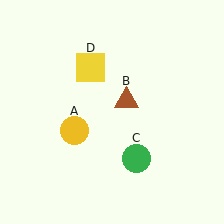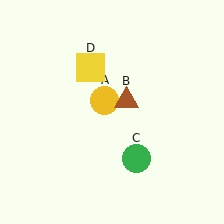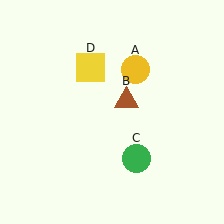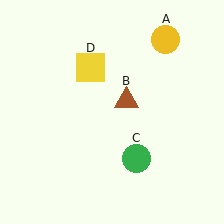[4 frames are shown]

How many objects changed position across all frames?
1 object changed position: yellow circle (object A).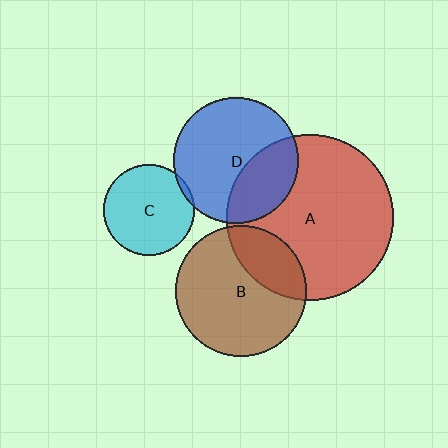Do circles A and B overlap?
Yes.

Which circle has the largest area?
Circle A (red).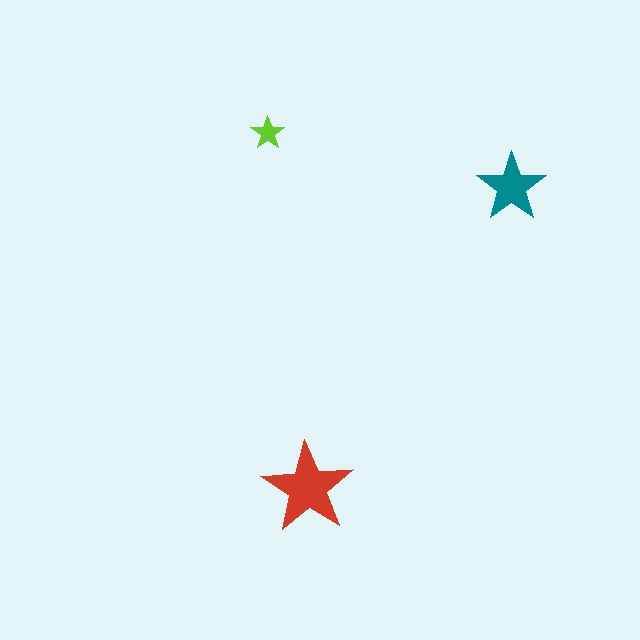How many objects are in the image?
There are 3 objects in the image.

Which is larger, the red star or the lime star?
The red one.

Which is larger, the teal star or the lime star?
The teal one.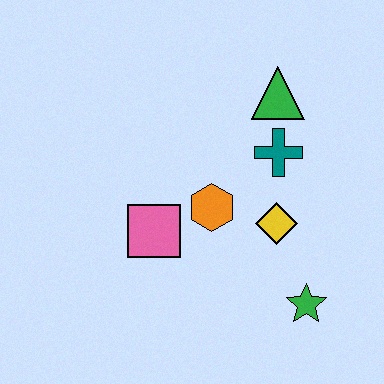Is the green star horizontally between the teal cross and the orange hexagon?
No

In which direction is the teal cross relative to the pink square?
The teal cross is to the right of the pink square.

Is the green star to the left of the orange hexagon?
No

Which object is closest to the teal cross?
The green triangle is closest to the teal cross.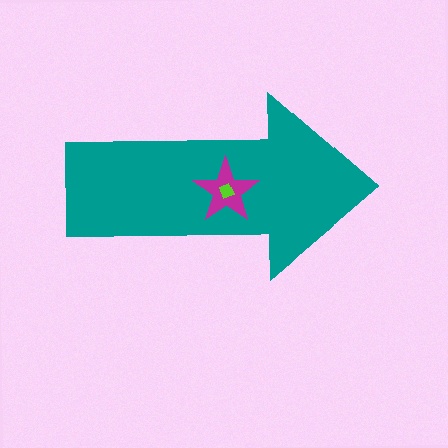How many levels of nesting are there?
3.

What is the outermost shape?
The teal arrow.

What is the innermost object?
The lime diamond.